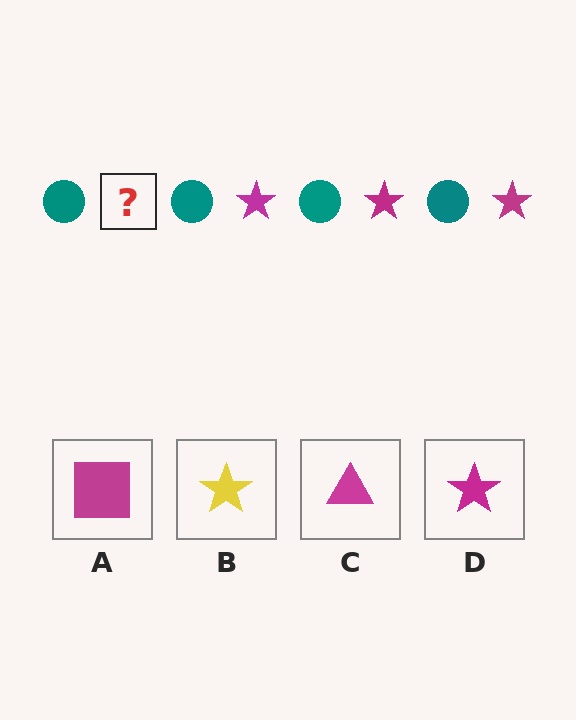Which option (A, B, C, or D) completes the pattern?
D.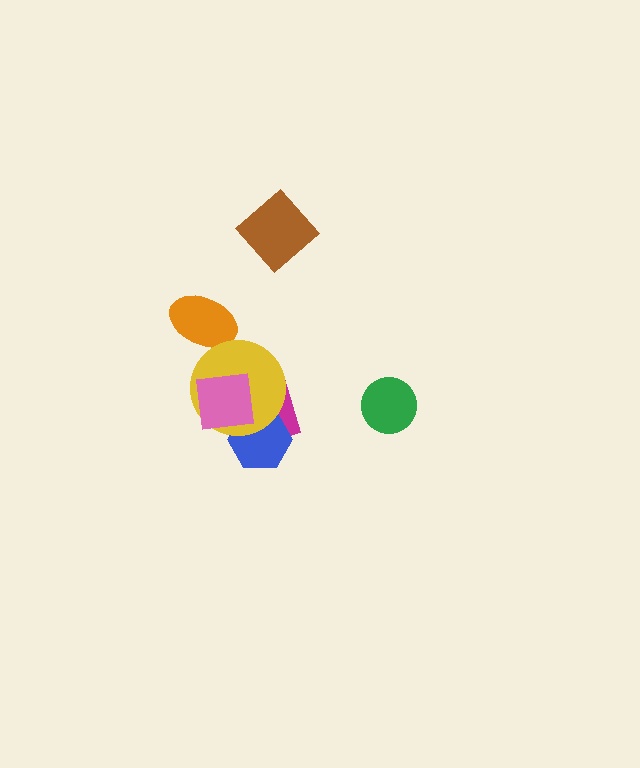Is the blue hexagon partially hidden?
Yes, it is partially covered by another shape.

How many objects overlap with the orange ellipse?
0 objects overlap with the orange ellipse.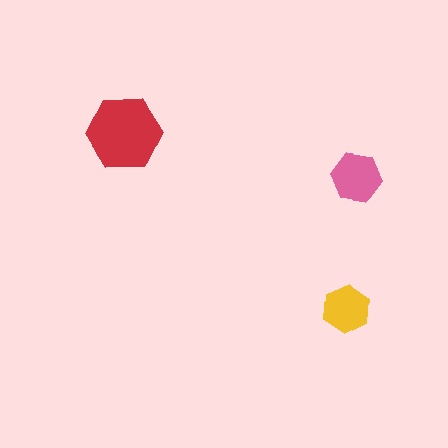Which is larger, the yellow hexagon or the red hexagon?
The red one.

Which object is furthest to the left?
The red hexagon is leftmost.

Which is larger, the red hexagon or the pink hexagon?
The red one.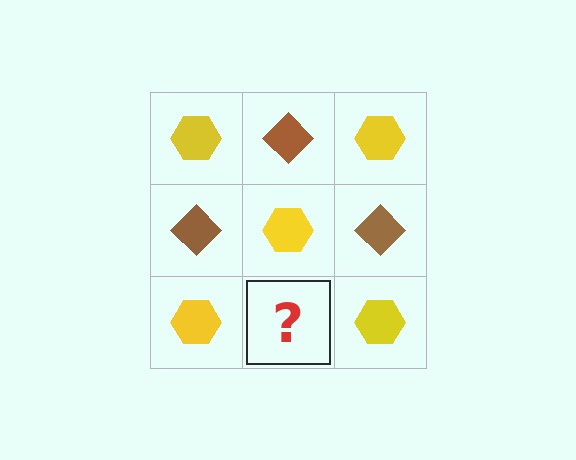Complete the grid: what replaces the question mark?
The question mark should be replaced with a brown diamond.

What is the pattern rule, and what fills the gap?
The rule is that it alternates yellow hexagon and brown diamond in a checkerboard pattern. The gap should be filled with a brown diamond.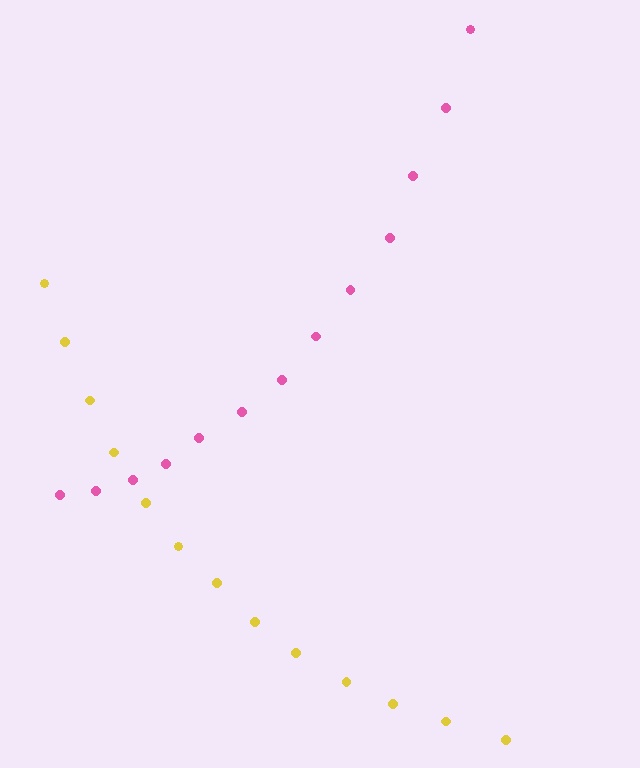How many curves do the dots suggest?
There are 2 distinct paths.